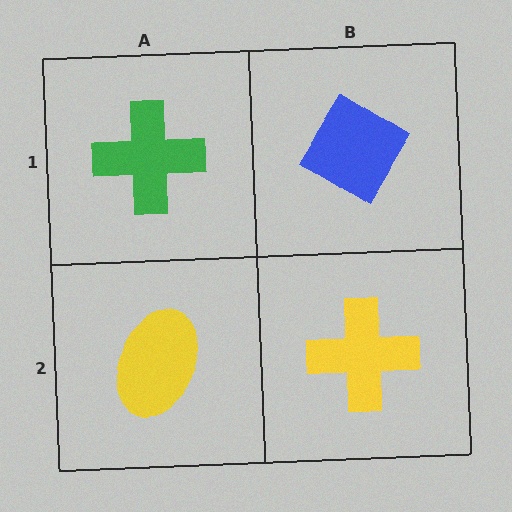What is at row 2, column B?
A yellow cross.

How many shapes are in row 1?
2 shapes.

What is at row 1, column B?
A blue diamond.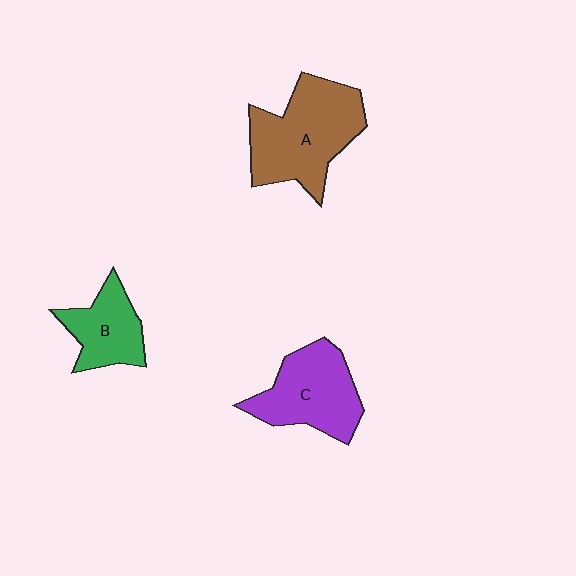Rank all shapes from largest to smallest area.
From largest to smallest: A (brown), C (purple), B (green).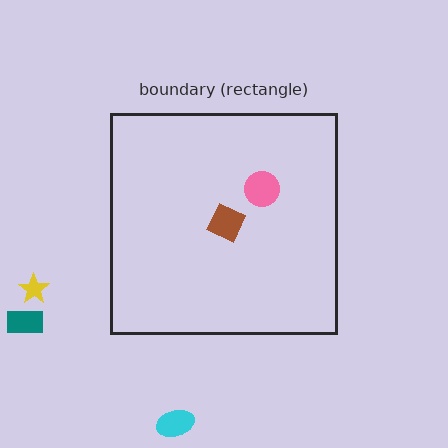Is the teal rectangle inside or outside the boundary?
Outside.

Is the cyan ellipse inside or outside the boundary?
Outside.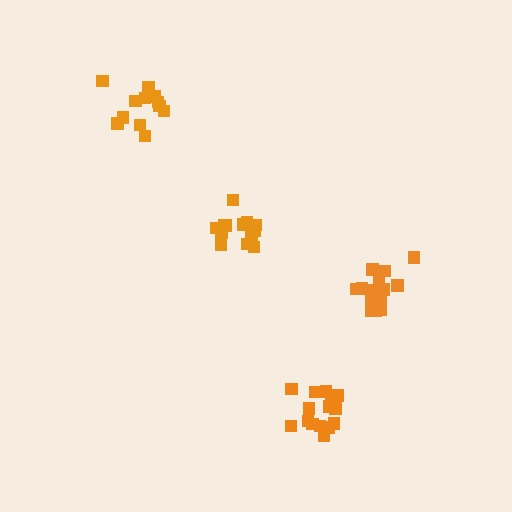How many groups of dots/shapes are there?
There are 4 groups.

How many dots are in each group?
Group 1: 16 dots, Group 2: 14 dots, Group 3: 16 dots, Group 4: 12 dots (58 total).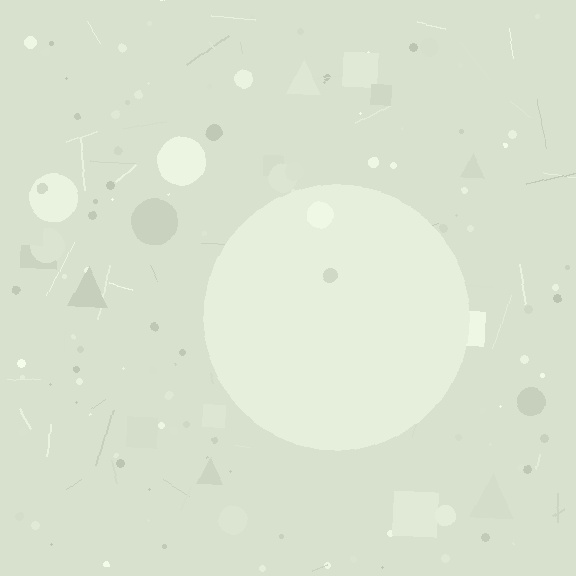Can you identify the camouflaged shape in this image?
The camouflaged shape is a circle.